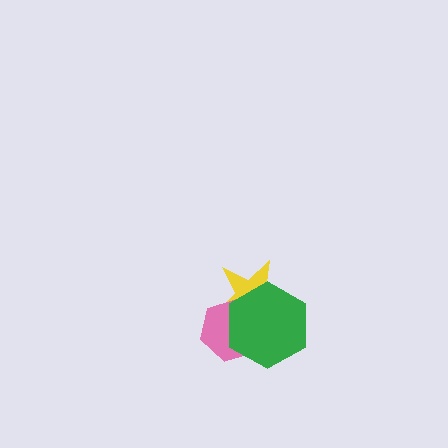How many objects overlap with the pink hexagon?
2 objects overlap with the pink hexagon.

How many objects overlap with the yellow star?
2 objects overlap with the yellow star.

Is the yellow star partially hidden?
Yes, it is partially covered by another shape.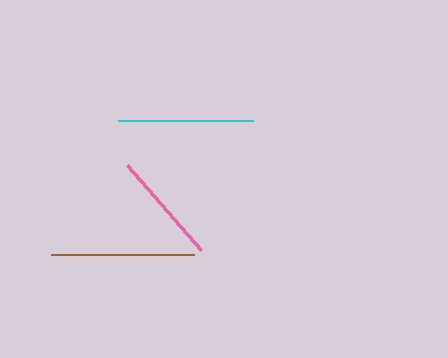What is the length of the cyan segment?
The cyan segment is approximately 135 pixels long.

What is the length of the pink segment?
The pink segment is approximately 113 pixels long.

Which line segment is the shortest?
The pink line is the shortest at approximately 113 pixels.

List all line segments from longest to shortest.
From longest to shortest: brown, cyan, pink.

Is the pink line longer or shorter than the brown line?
The brown line is longer than the pink line.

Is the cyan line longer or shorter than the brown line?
The brown line is longer than the cyan line.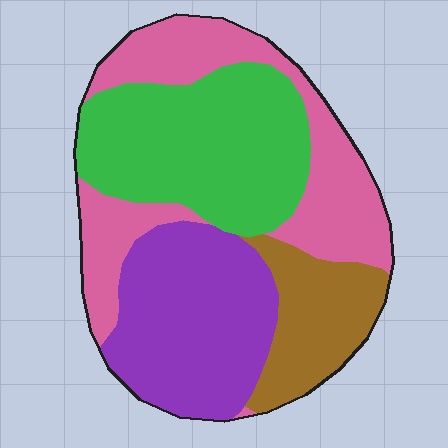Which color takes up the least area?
Brown, at roughly 15%.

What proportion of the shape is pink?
Pink takes up about one quarter (1/4) of the shape.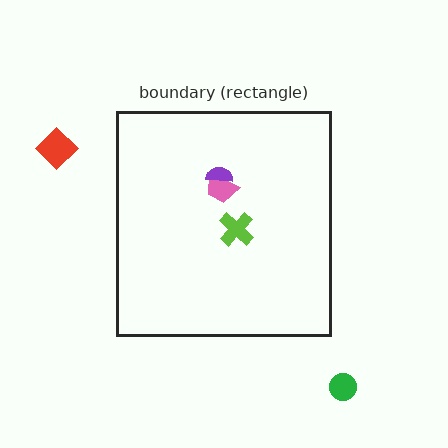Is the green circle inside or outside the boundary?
Outside.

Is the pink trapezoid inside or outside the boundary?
Inside.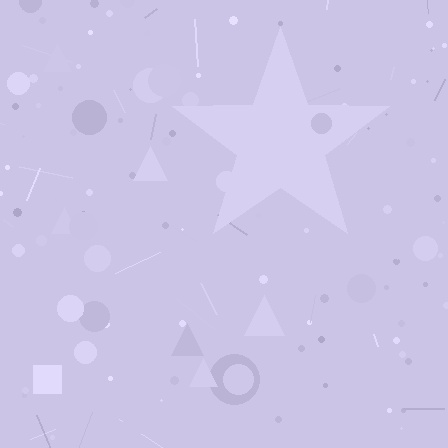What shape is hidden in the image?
A star is hidden in the image.